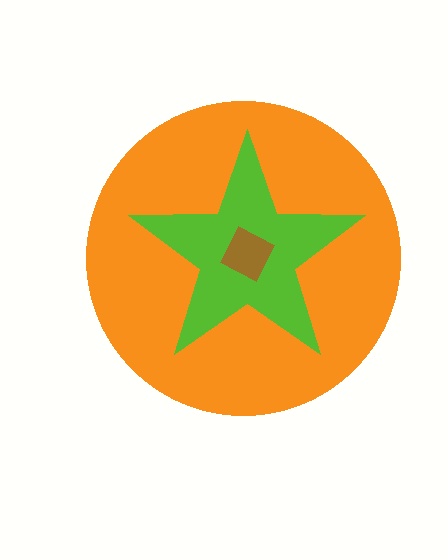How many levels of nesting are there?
3.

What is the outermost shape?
The orange circle.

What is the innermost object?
The brown square.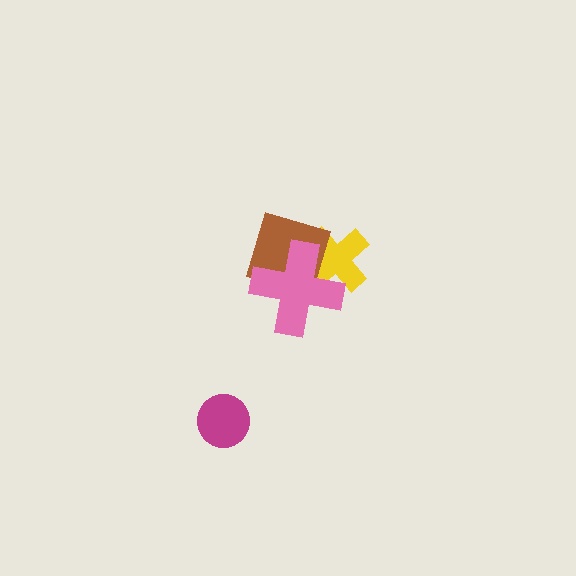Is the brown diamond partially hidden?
Yes, it is partially covered by another shape.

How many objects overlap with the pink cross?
2 objects overlap with the pink cross.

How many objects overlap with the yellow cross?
2 objects overlap with the yellow cross.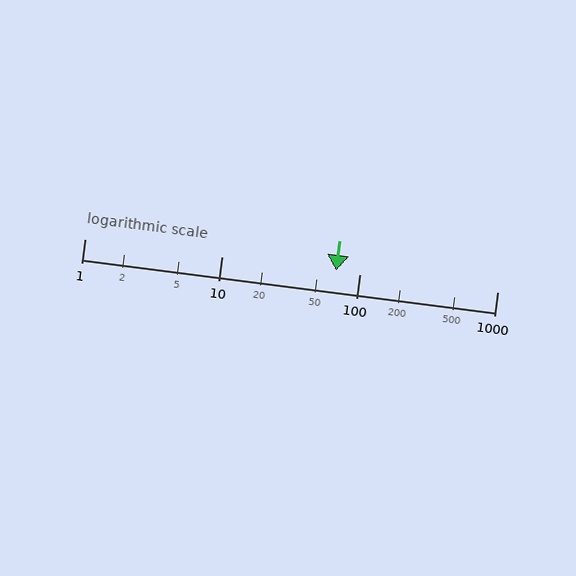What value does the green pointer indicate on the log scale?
The pointer indicates approximately 67.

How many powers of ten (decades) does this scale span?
The scale spans 3 decades, from 1 to 1000.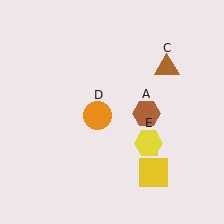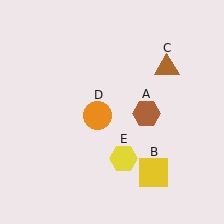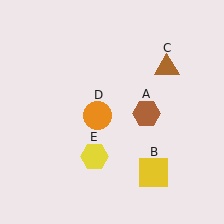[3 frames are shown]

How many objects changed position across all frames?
1 object changed position: yellow hexagon (object E).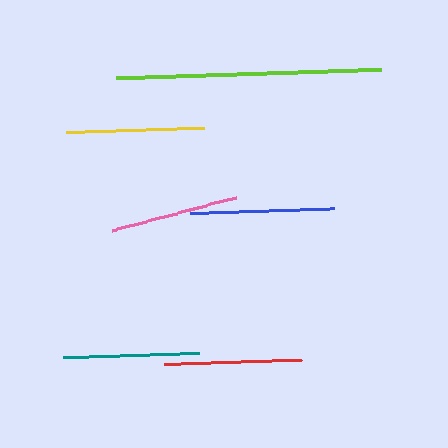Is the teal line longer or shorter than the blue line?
The blue line is longer than the teal line.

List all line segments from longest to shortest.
From longest to shortest: lime, blue, red, yellow, teal, pink.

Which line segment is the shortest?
The pink line is the shortest at approximately 128 pixels.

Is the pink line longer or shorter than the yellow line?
The yellow line is longer than the pink line.